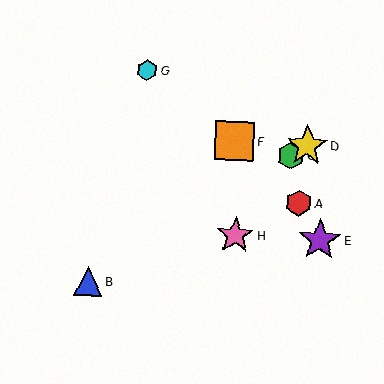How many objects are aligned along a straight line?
3 objects (B, C, D) are aligned along a straight line.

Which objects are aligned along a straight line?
Objects B, C, D are aligned along a straight line.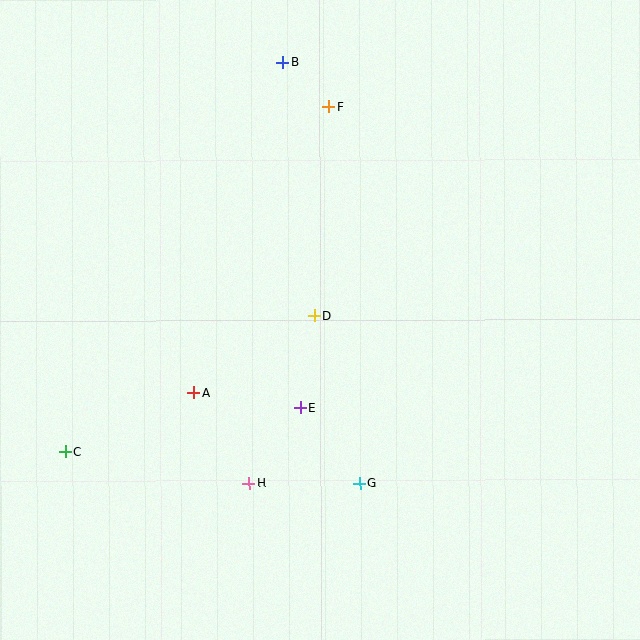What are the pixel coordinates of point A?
Point A is at (194, 393).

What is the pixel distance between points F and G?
The distance between F and G is 378 pixels.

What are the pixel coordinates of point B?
Point B is at (283, 62).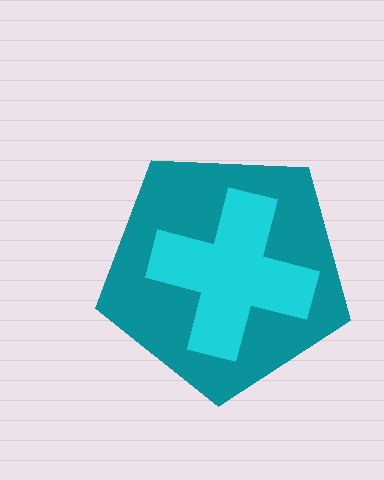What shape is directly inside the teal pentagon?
The cyan cross.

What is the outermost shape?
The teal pentagon.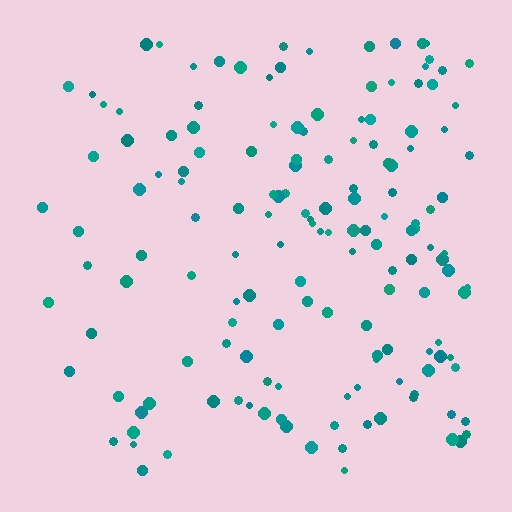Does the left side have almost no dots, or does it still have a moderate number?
Still a moderate number, just noticeably fewer than the right.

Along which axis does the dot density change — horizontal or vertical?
Horizontal.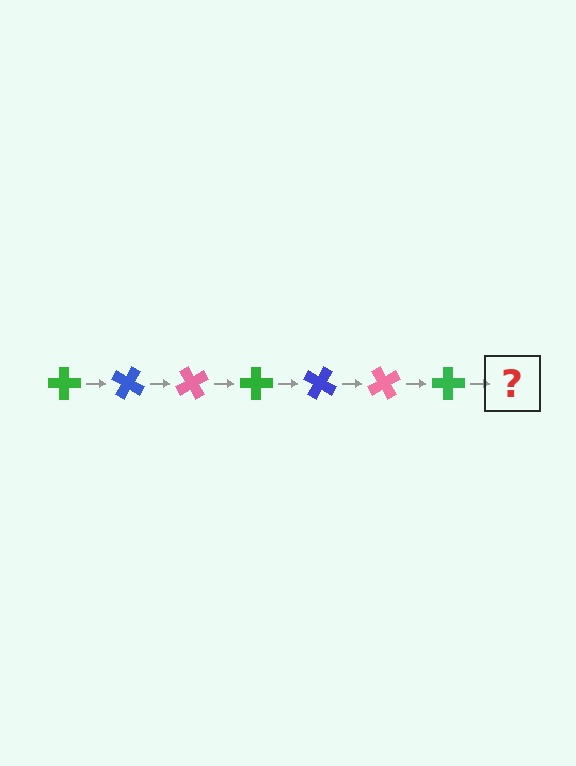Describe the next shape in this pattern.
It should be a blue cross, rotated 210 degrees from the start.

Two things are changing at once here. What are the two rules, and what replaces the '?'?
The two rules are that it rotates 30 degrees each step and the color cycles through green, blue, and pink. The '?' should be a blue cross, rotated 210 degrees from the start.